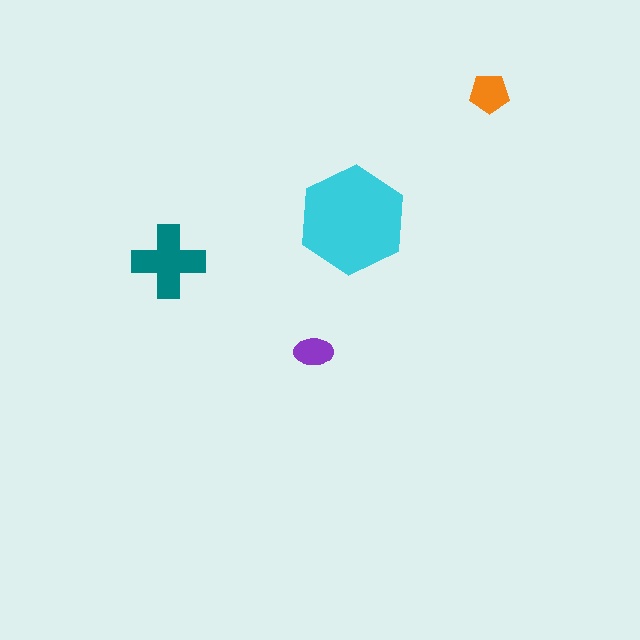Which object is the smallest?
The purple ellipse.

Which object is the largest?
The cyan hexagon.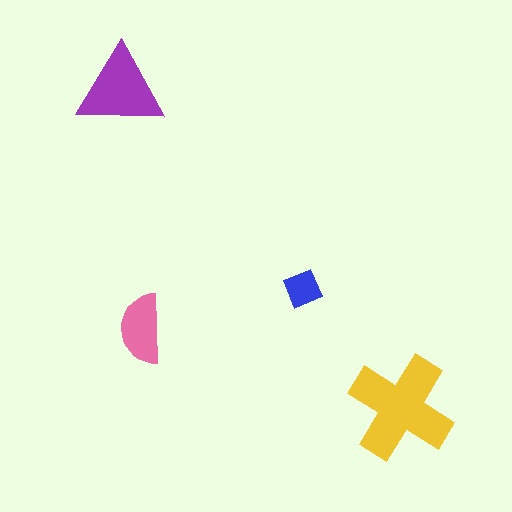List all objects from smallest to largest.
The blue square, the pink semicircle, the purple triangle, the yellow cross.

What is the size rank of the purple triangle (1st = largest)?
2nd.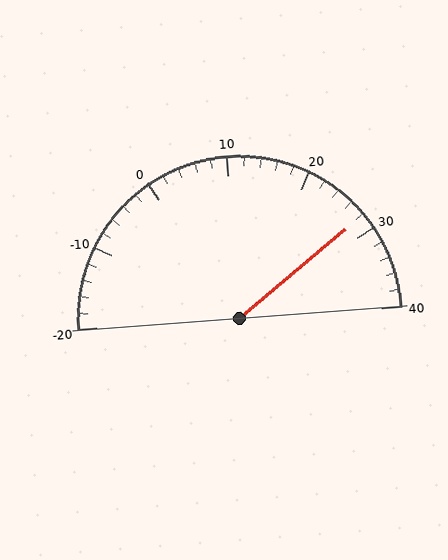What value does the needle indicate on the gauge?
The needle indicates approximately 28.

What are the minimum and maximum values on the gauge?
The gauge ranges from -20 to 40.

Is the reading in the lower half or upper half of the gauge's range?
The reading is in the upper half of the range (-20 to 40).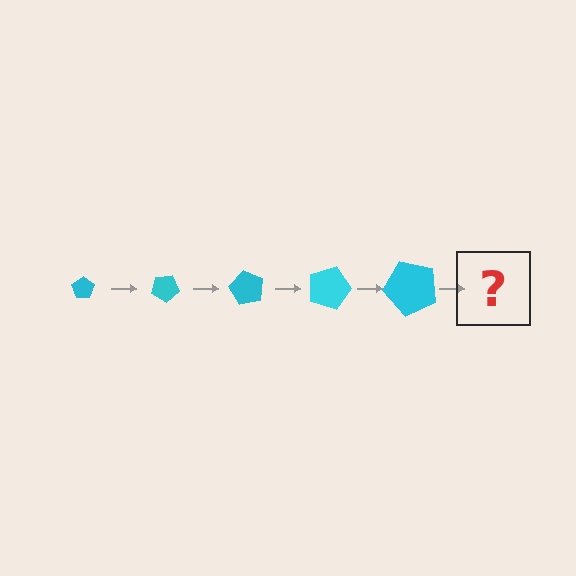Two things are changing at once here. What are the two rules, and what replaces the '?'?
The two rules are that the pentagon grows larger each step and it rotates 30 degrees each step. The '?' should be a pentagon, larger than the previous one and rotated 150 degrees from the start.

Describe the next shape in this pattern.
It should be a pentagon, larger than the previous one and rotated 150 degrees from the start.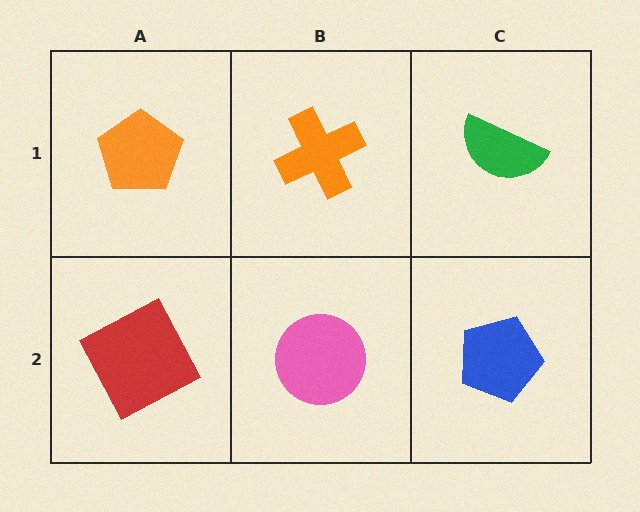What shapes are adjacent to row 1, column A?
A red square (row 2, column A), an orange cross (row 1, column B).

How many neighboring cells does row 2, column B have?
3.